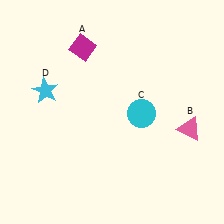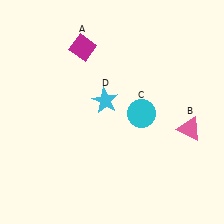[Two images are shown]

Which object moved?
The cyan star (D) moved right.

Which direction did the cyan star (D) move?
The cyan star (D) moved right.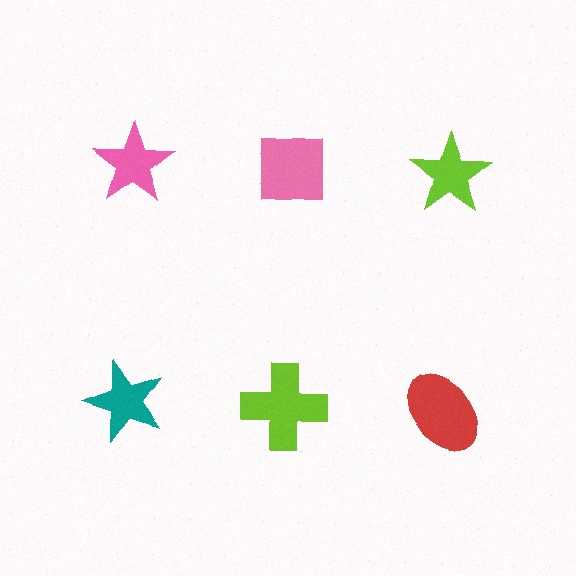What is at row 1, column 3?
A lime star.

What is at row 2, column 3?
A red ellipse.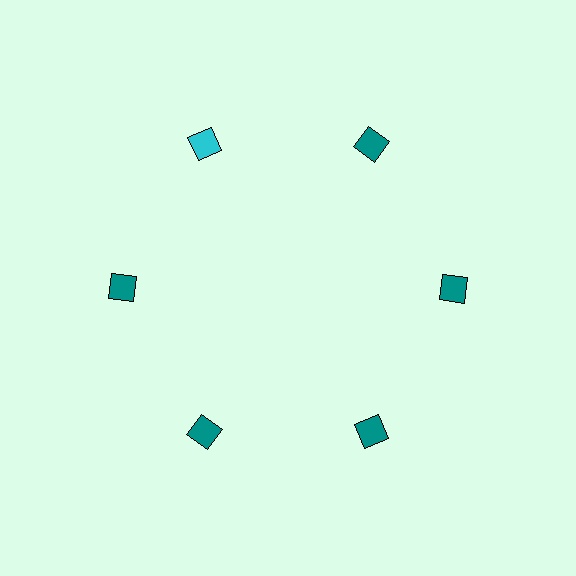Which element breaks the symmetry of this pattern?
The cyan diamond at roughly the 11 o'clock position breaks the symmetry. All other shapes are teal diamonds.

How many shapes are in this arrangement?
There are 6 shapes arranged in a ring pattern.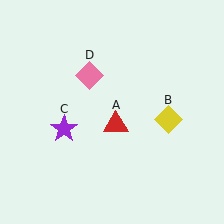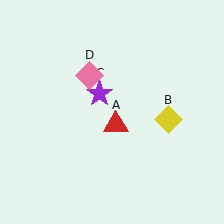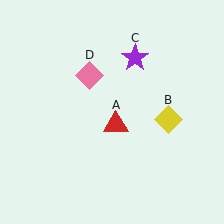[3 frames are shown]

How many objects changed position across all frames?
1 object changed position: purple star (object C).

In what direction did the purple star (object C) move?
The purple star (object C) moved up and to the right.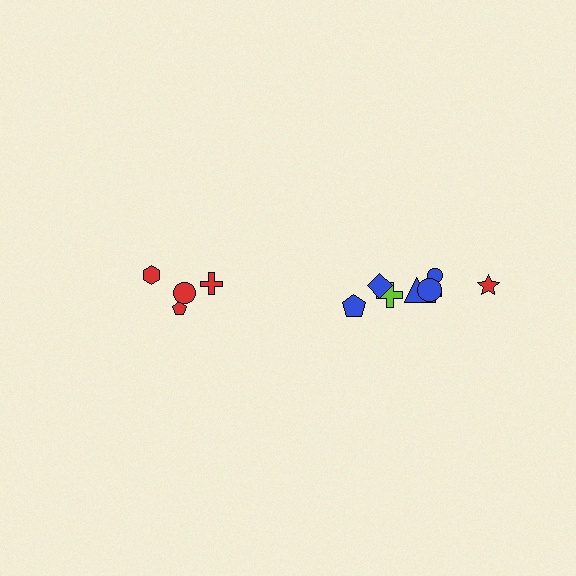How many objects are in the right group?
There are 8 objects.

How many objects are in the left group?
There are 4 objects.